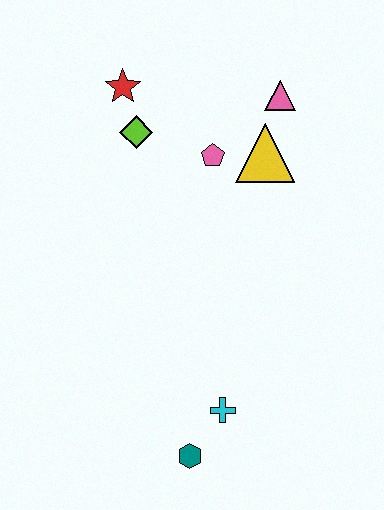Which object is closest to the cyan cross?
The teal hexagon is closest to the cyan cross.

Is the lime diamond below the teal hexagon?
No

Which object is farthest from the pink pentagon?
The teal hexagon is farthest from the pink pentagon.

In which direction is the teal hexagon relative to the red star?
The teal hexagon is below the red star.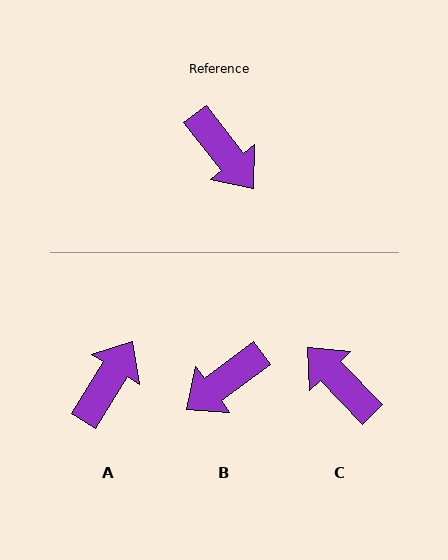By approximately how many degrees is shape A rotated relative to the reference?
Approximately 110 degrees counter-clockwise.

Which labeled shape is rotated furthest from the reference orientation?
C, about 174 degrees away.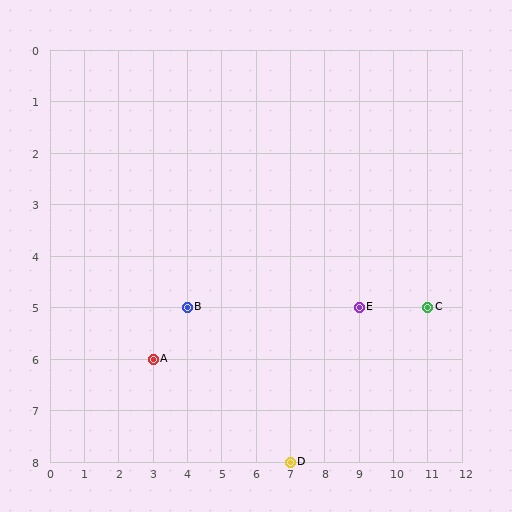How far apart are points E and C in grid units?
Points E and C are 2 columns apart.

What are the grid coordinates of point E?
Point E is at grid coordinates (9, 5).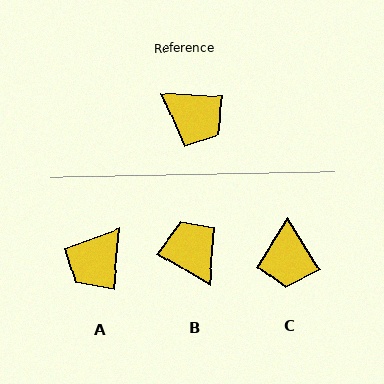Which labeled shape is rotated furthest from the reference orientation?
B, about 151 degrees away.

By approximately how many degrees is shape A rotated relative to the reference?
Approximately 93 degrees clockwise.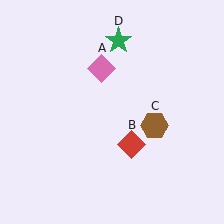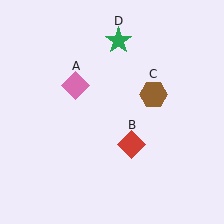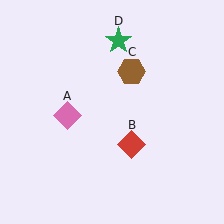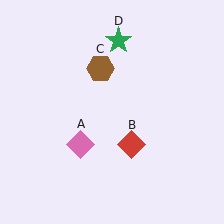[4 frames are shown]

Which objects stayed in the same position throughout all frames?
Red diamond (object B) and green star (object D) remained stationary.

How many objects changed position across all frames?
2 objects changed position: pink diamond (object A), brown hexagon (object C).